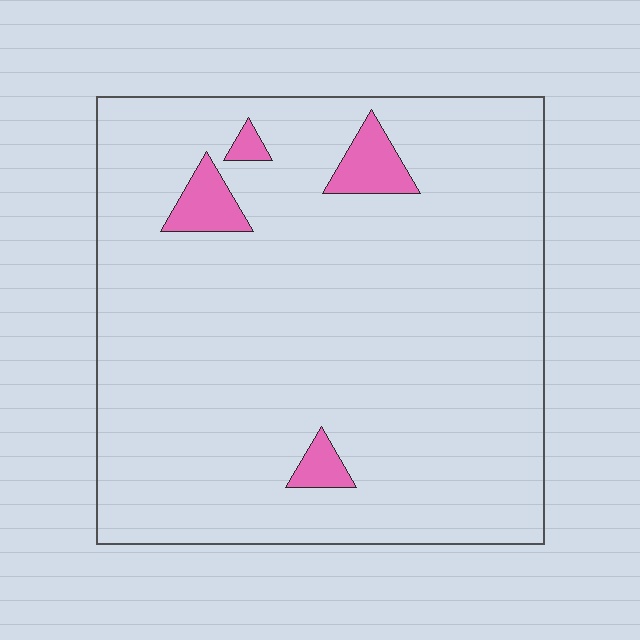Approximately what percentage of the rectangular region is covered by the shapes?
Approximately 5%.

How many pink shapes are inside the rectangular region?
4.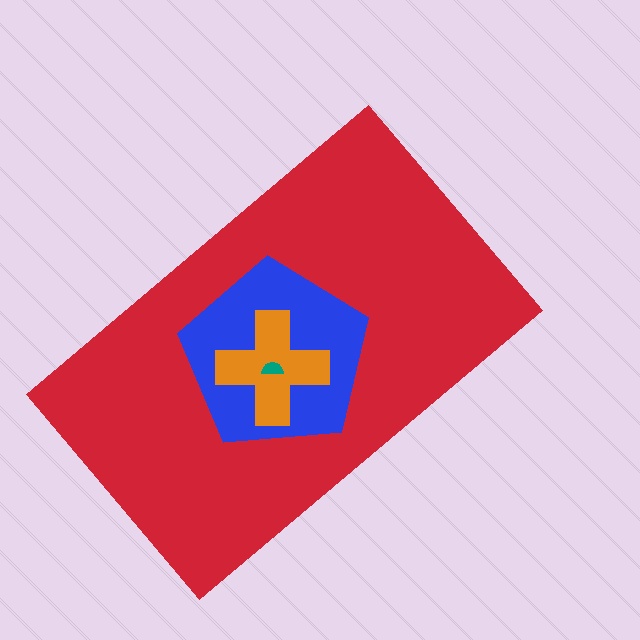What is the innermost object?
The teal semicircle.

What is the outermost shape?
The red rectangle.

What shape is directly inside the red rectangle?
The blue pentagon.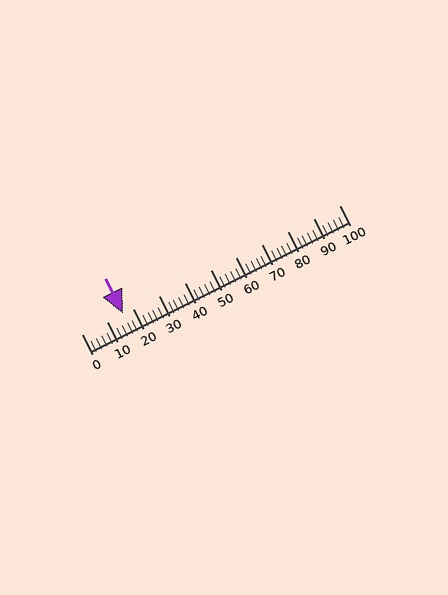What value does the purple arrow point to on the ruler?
The purple arrow points to approximately 16.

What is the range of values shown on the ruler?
The ruler shows values from 0 to 100.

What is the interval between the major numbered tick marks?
The major tick marks are spaced 10 units apart.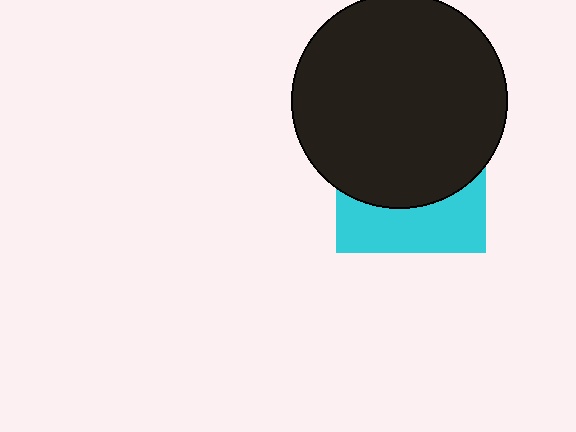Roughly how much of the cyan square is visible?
A small part of it is visible (roughly 36%).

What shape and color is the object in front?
The object in front is a black circle.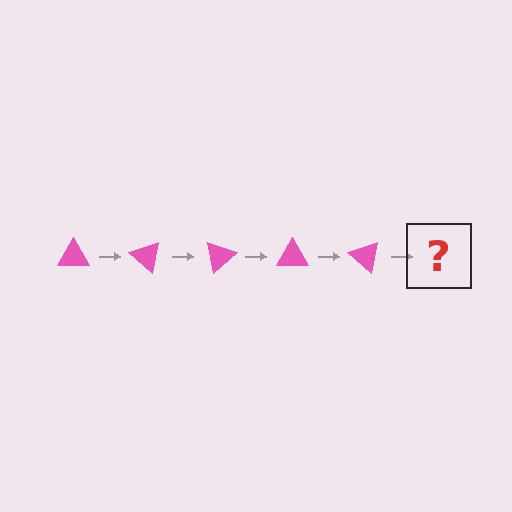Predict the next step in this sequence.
The next step is a pink triangle rotated 200 degrees.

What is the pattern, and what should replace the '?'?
The pattern is that the triangle rotates 40 degrees each step. The '?' should be a pink triangle rotated 200 degrees.